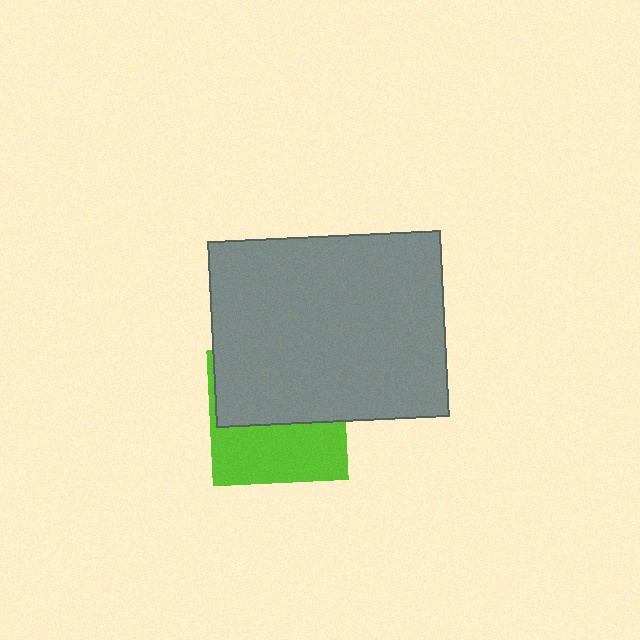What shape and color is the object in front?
The object in front is a gray rectangle.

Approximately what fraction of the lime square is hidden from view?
Roughly 55% of the lime square is hidden behind the gray rectangle.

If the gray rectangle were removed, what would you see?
You would see the complete lime square.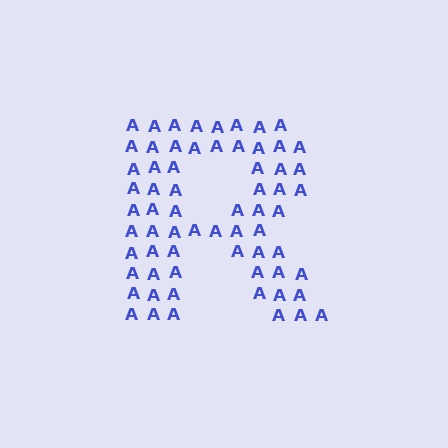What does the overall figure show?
The overall figure shows the letter R.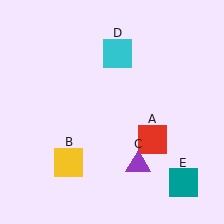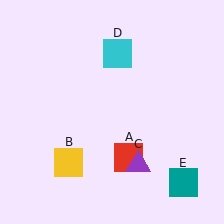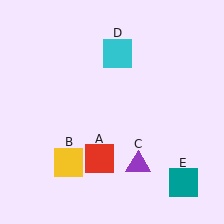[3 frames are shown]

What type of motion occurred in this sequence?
The red square (object A) rotated clockwise around the center of the scene.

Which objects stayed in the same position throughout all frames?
Yellow square (object B) and purple triangle (object C) and cyan square (object D) and teal square (object E) remained stationary.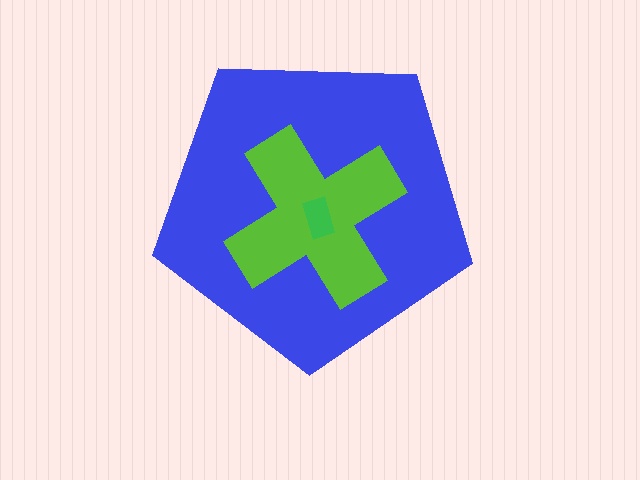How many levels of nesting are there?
3.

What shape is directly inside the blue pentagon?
The lime cross.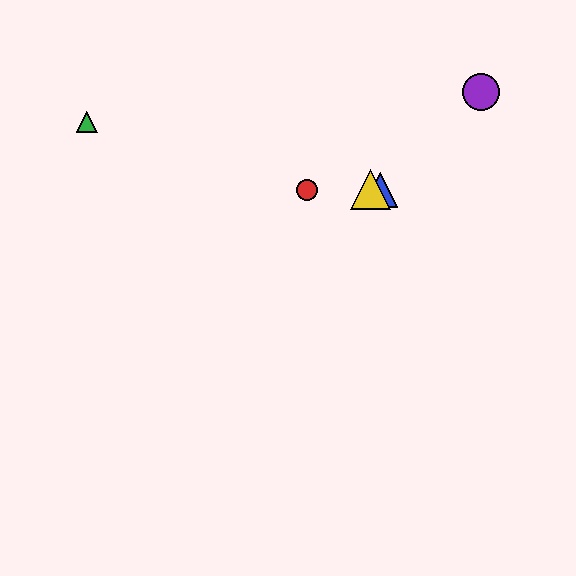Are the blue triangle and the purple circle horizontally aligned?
No, the blue triangle is at y≈190 and the purple circle is at y≈92.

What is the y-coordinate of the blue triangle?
The blue triangle is at y≈190.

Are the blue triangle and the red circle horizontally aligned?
Yes, both are at y≈190.